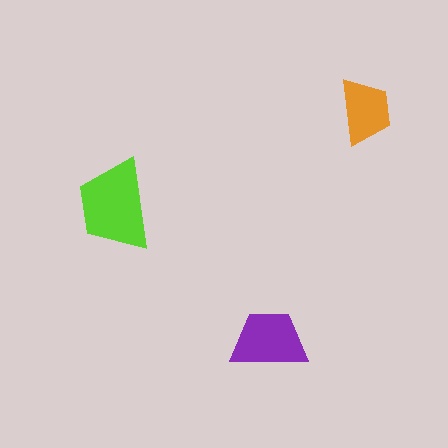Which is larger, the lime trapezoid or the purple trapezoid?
The lime one.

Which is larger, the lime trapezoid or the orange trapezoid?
The lime one.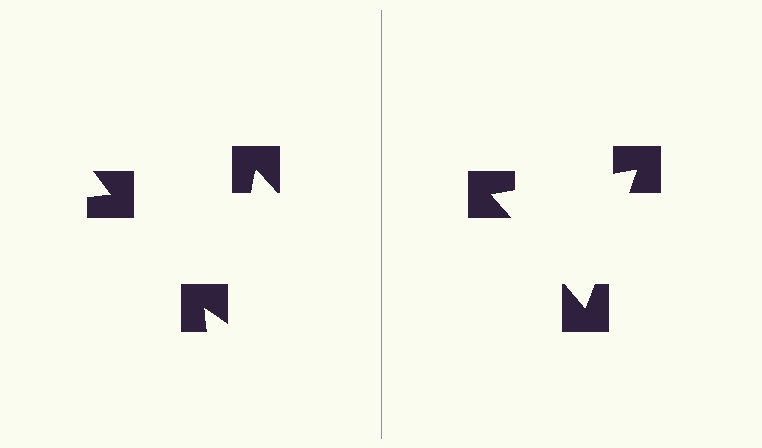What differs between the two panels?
The notched squares are positioned identically on both sides; only the wedge orientations differ. On the right they align to a triangle; on the left they are misaligned.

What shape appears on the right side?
An illusory triangle.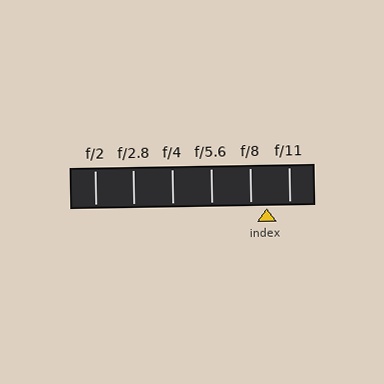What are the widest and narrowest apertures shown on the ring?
The widest aperture shown is f/2 and the narrowest is f/11.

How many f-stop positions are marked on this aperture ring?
There are 6 f-stop positions marked.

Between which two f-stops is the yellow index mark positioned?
The index mark is between f/8 and f/11.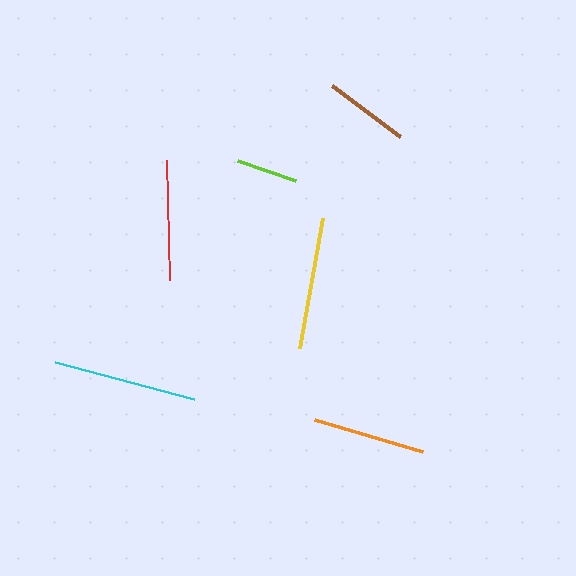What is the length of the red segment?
The red segment is approximately 119 pixels long.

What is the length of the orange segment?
The orange segment is approximately 112 pixels long.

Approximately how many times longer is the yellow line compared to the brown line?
The yellow line is approximately 1.6 times the length of the brown line.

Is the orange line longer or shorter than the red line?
The red line is longer than the orange line.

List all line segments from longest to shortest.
From longest to shortest: cyan, yellow, red, orange, brown, lime.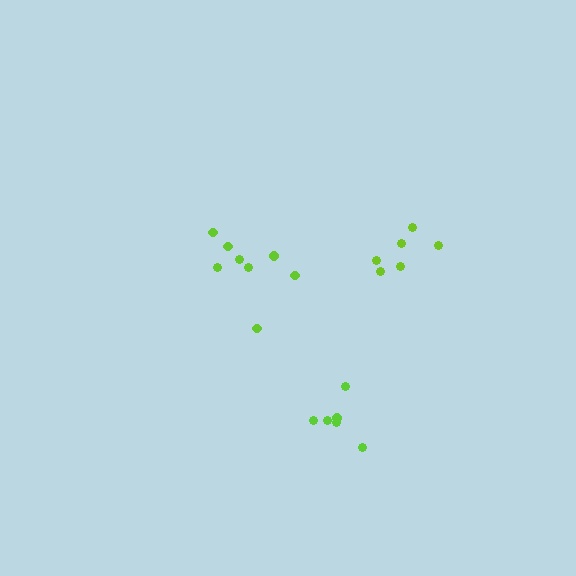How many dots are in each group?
Group 1: 8 dots, Group 2: 6 dots, Group 3: 6 dots (20 total).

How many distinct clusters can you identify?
There are 3 distinct clusters.